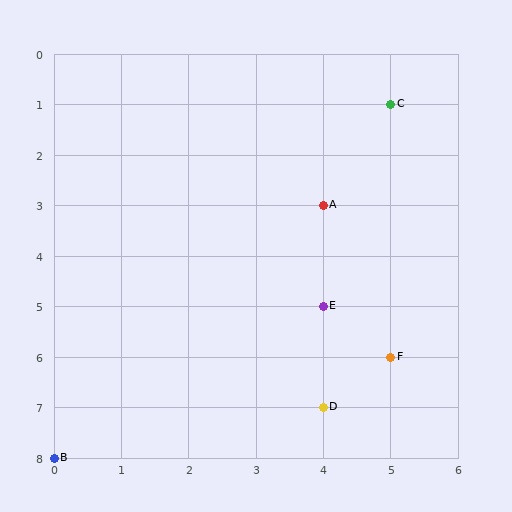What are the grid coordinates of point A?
Point A is at grid coordinates (4, 3).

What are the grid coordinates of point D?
Point D is at grid coordinates (4, 7).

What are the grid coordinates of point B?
Point B is at grid coordinates (0, 8).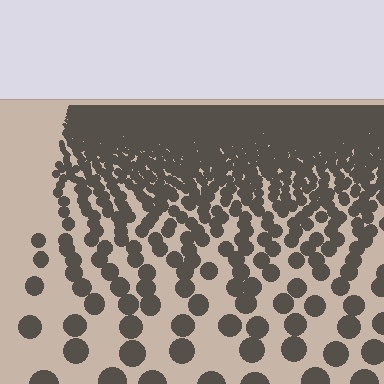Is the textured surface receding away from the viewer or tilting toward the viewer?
The surface is receding away from the viewer. Texture elements get smaller and denser toward the top.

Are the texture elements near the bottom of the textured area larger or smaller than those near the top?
Larger. Near the bottom, elements are closer to the viewer and appear at a bigger on-screen size.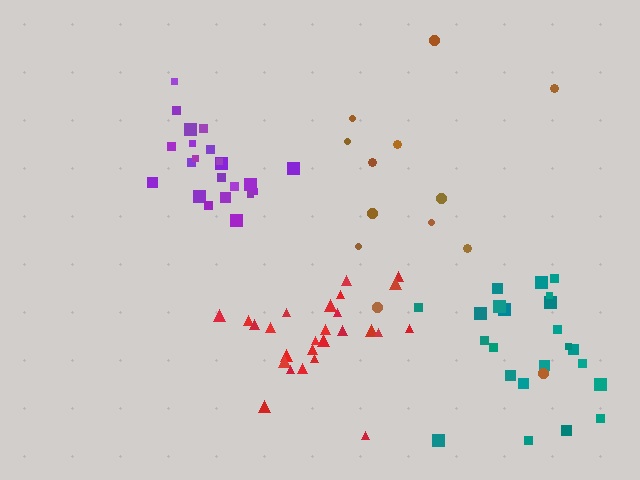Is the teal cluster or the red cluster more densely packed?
Teal.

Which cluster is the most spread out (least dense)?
Brown.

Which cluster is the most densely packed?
Purple.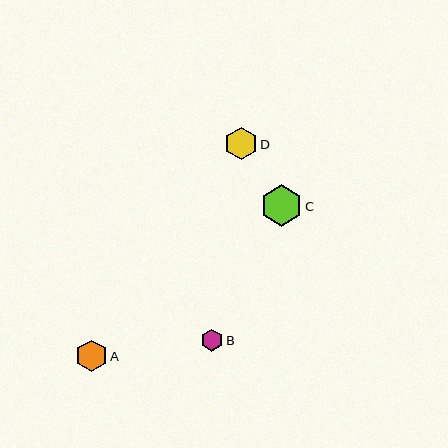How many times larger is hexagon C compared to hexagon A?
Hexagon C is approximately 1.3 times the size of hexagon A.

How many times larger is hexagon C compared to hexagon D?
Hexagon C is approximately 1.3 times the size of hexagon D.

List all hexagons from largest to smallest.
From largest to smallest: C, D, A, B.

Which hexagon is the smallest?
Hexagon B is the smallest with a size of approximately 22 pixels.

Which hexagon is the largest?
Hexagon C is the largest with a size of approximately 41 pixels.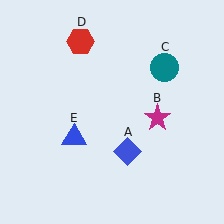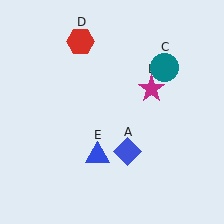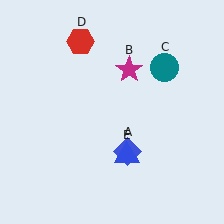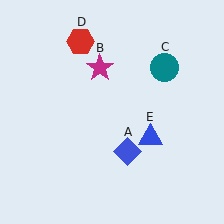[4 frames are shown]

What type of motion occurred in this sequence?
The magenta star (object B), blue triangle (object E) rotated counterclockwise around the center of the scene.